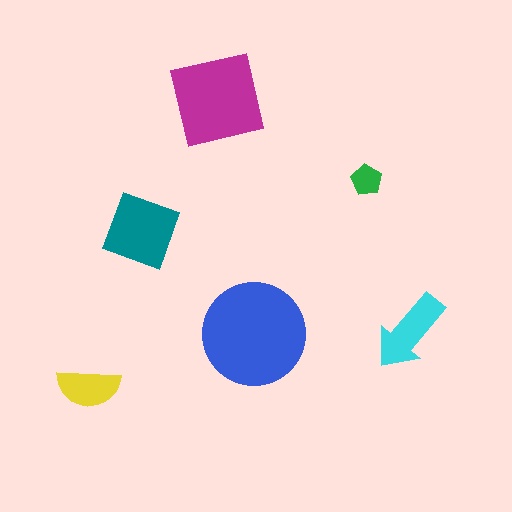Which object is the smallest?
The green pentagon.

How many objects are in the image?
There are 6 objects in the image.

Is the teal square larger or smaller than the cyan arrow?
Larger.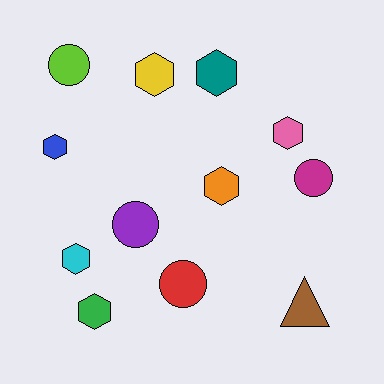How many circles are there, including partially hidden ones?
There are 4 circles.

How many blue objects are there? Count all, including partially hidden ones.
There is 1 blue object.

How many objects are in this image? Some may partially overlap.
There are 12 objects.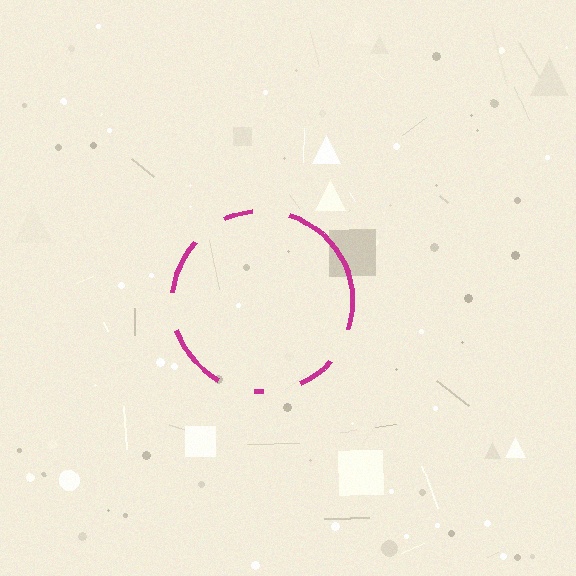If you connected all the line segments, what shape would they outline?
They would outline a circle.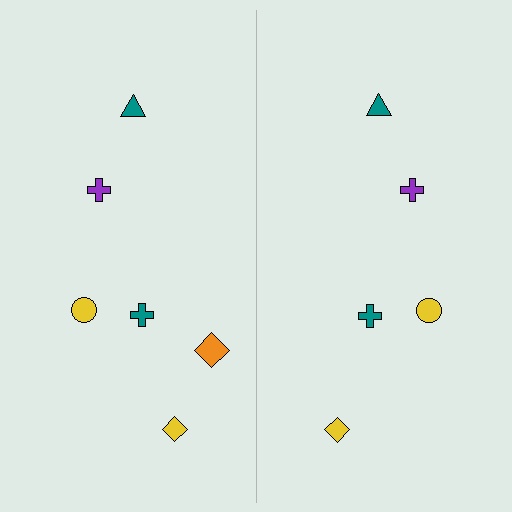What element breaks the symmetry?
A orange diamond is missing from the right side.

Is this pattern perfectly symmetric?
No, the pattern is not perfectly symmetric. A orange diamond is missing from the right side.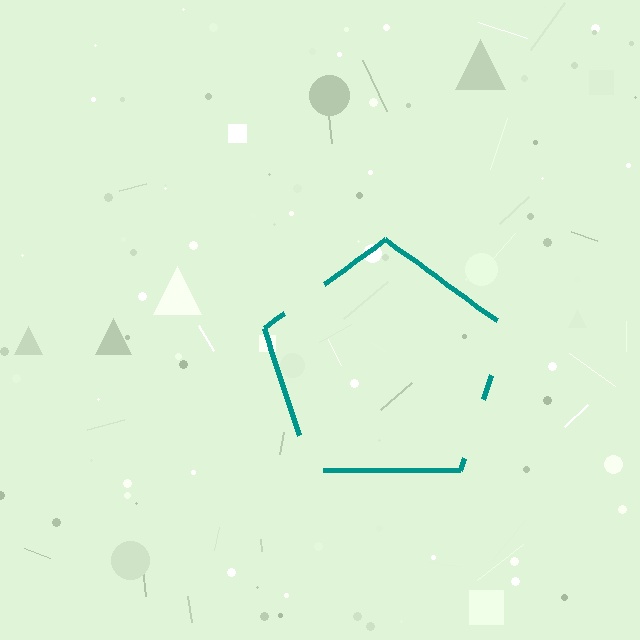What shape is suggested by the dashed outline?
The dashed outline suggests a pentagon.